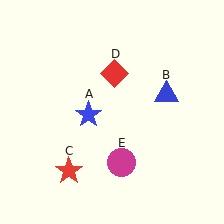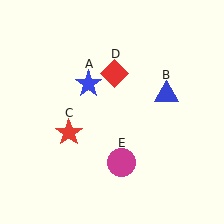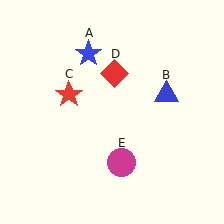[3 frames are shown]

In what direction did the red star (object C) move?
The red star (object C) moved up.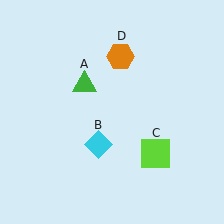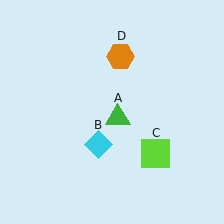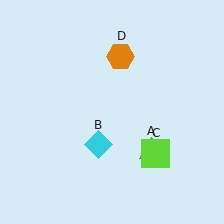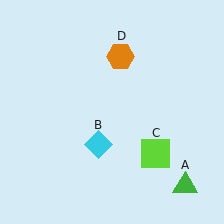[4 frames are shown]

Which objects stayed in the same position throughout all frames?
Cyan diamond (object B) and lime square (object C) and orange hexagon (object D) remained stationary.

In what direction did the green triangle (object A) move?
The green triangle (object A) moved down and to the right.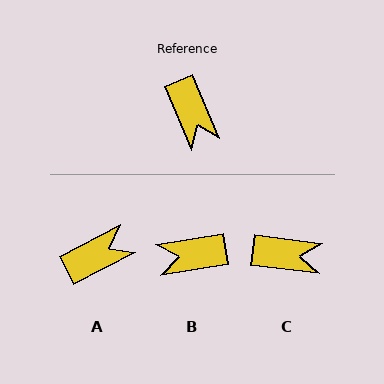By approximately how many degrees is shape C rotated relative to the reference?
Approximately 60 degrees counter-clockwise.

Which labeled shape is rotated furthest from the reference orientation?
B, about 104 degrees away.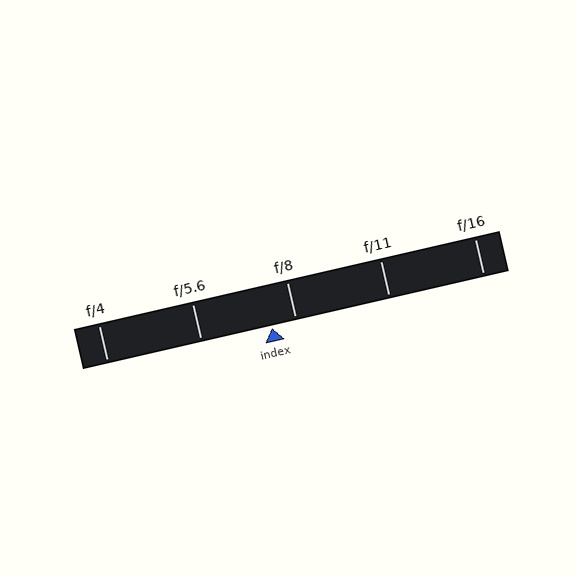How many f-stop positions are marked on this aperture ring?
There are 5 f-stop positions marked.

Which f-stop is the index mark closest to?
The index mark is closest to f/8.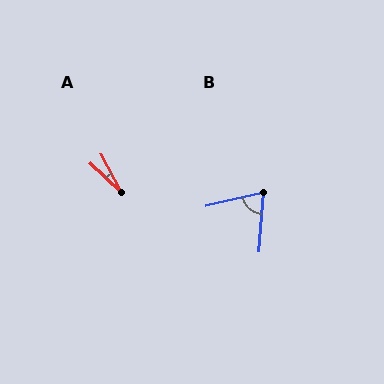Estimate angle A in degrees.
Approximately 19 degrees.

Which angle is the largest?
B, at approximately 73 degrees.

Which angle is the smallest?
A, at approximately 19 degrees.